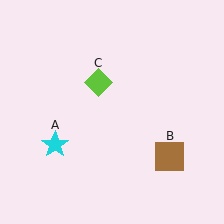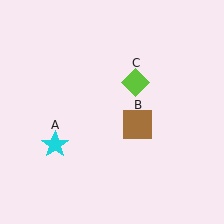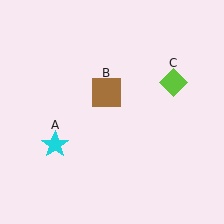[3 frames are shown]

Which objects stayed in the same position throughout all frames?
Cyan star (object A) remained stationary.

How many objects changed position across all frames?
2 objects changed position: brown square (object B), lime diamond (object C).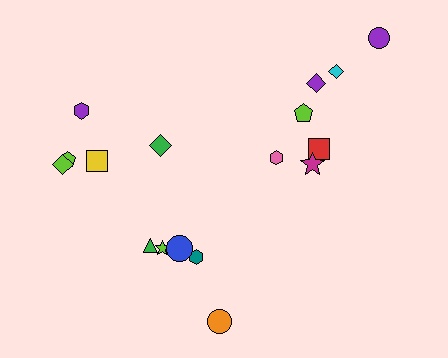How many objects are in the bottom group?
There are 6 objects.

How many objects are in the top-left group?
There are 5 objects.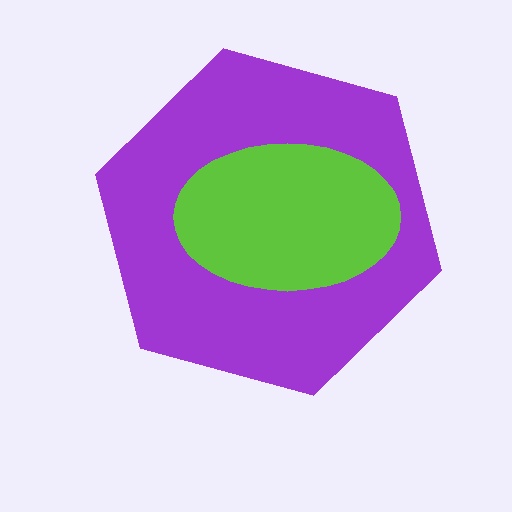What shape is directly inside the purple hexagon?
The lime ellipse.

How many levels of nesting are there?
2.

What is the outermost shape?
The purple hexagon.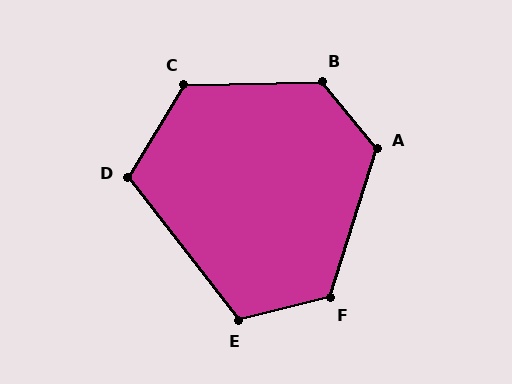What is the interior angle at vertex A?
Approximately 123 degrees (obtuse).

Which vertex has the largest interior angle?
B, at approximately 128 degrees.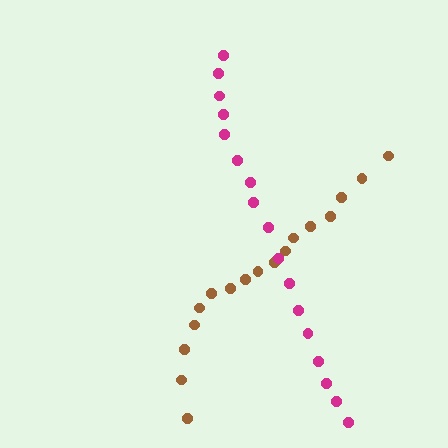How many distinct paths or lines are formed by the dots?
There are 2 distinct paths.